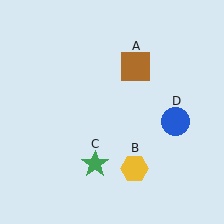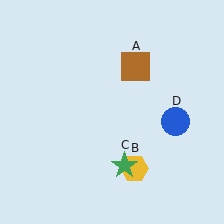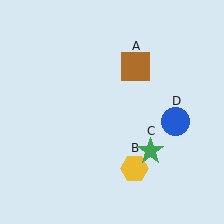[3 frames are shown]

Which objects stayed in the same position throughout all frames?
Brown square (object A) and yellow hexagon (object B) and blue circle (object D) remained stationary.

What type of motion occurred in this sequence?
The green star (object C) rotated counterclockwise around the center of the scene.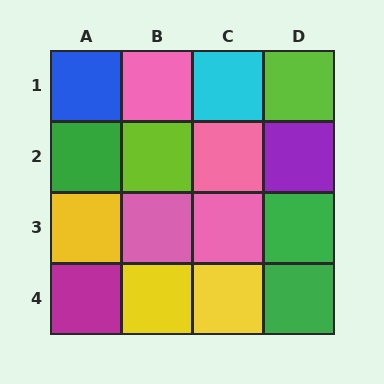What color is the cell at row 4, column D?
Green.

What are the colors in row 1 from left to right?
Blue, pink, cyan, lime.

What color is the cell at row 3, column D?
Green.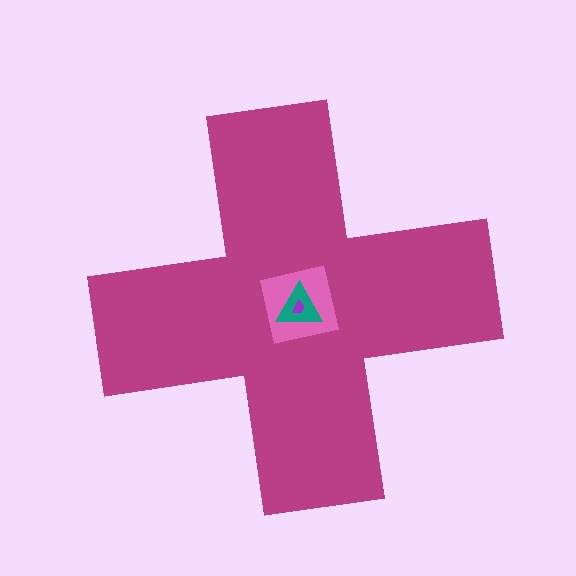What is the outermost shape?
The magenta cross.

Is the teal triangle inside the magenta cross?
Yes.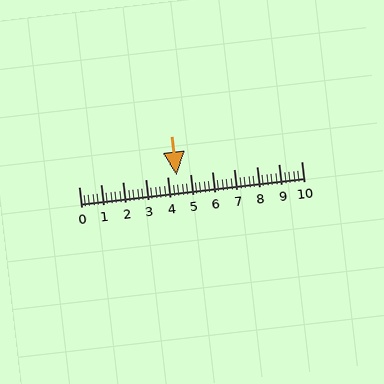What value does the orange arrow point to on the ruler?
The orange arrow points to approximately 4.4.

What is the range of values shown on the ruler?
The ruler shows values from 0 to 10.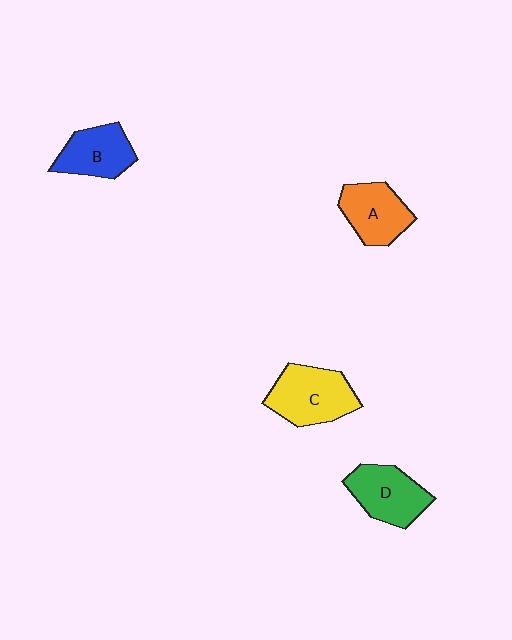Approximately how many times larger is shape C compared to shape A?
Approximately 1.2 times.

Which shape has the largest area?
Shape C (yellow).